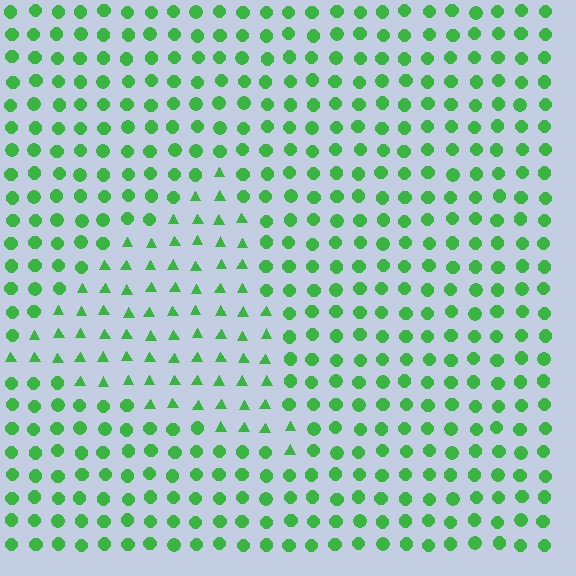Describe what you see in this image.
The image is filled with small green elements arranged in a uniform grid. A triangle-shaped region contains triangles, while the surrounding area contains circles. The boundary is defined purely by the change in element shape.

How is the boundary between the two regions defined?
The boundary is defined by a change in element shape: triangles inside vs. circles outside. All elements share the same color and spacing.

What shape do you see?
I see a triangle.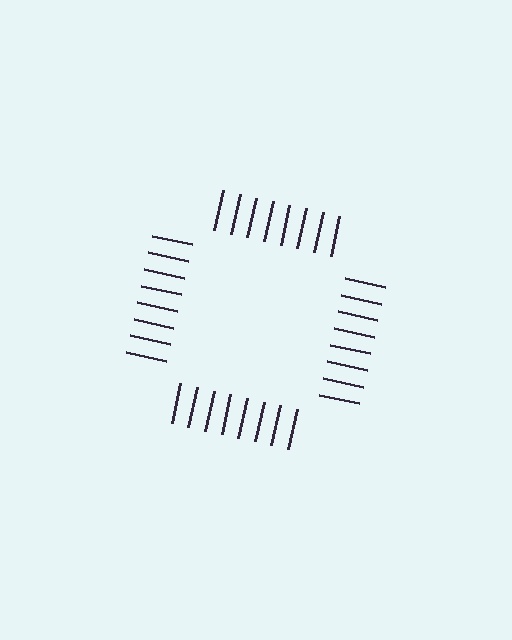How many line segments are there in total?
32 — 8 along each of the 4 edges.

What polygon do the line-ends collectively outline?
An illusory square — the line segments terminate on its edges but no continuous stroke is drawn.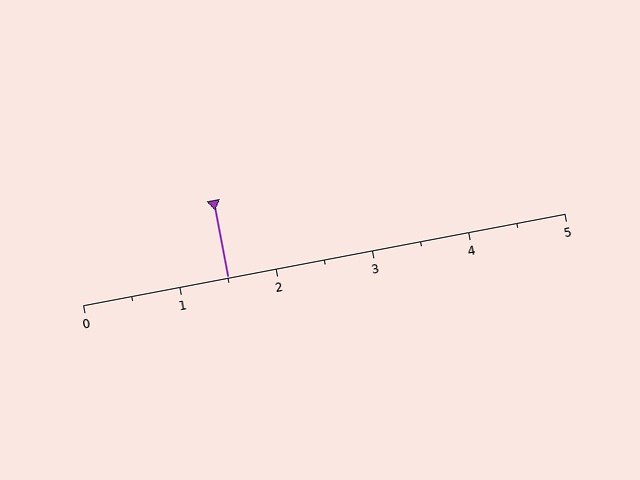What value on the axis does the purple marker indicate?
The marker indicates approximately 1.5.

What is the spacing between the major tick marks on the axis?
The major ticks are spaced 1 apart.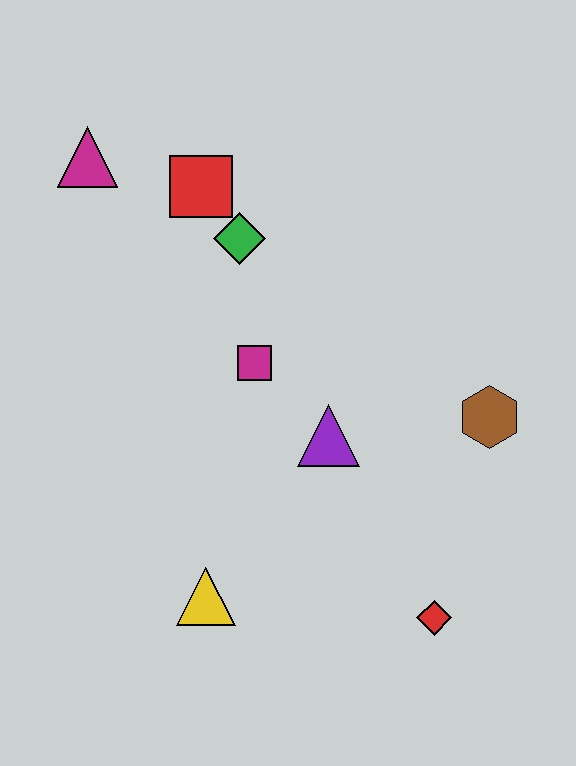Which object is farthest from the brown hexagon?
The magenta triangle is farthest from the brown hexagon.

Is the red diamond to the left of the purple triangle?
No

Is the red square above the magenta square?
Yes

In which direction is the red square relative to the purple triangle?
The red square is above the purple triangle.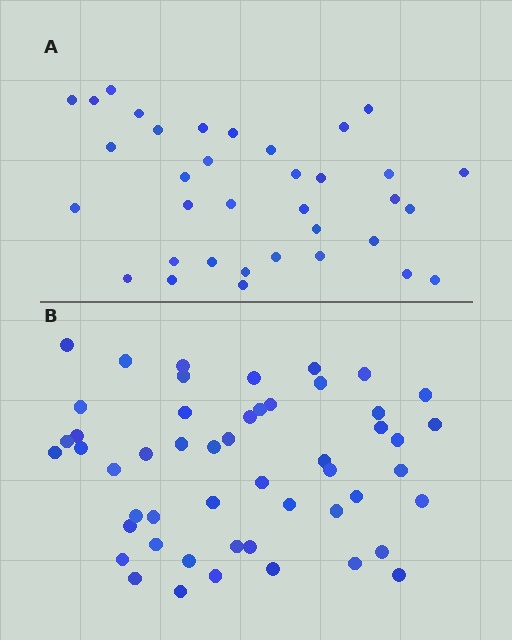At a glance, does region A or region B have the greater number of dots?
Region B (the bottom region) has more dots.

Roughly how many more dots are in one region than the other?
Region B has approximately 15 more dots than region A.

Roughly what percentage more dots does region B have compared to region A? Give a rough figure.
About 45% more.